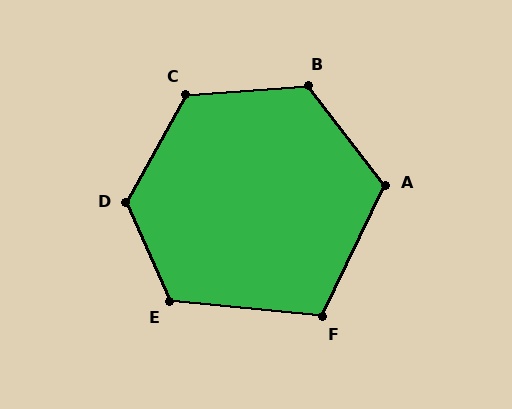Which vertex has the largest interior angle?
D, at approximately 127 degrees.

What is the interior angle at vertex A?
Approximately 117 degrees (obtuse).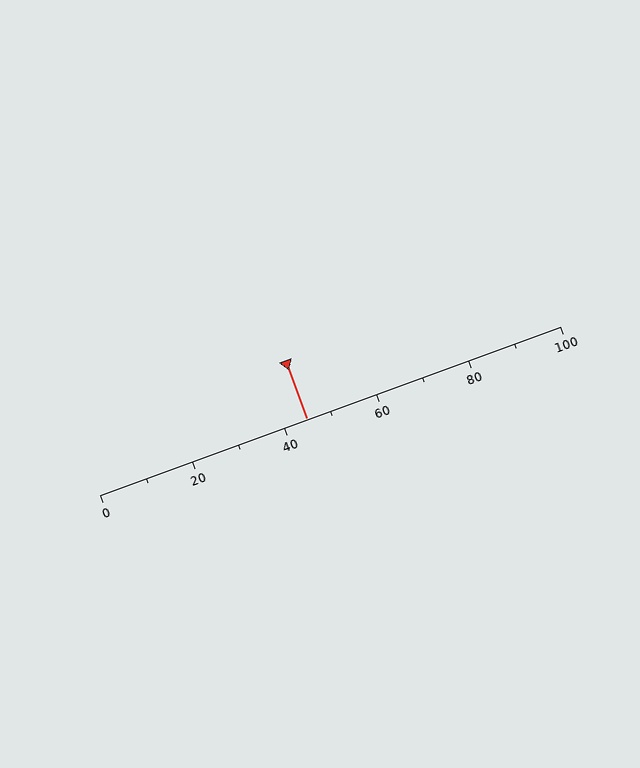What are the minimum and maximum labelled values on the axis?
The axis runs from 0 to 100.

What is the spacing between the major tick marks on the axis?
The major ticks are spaced 20 apart.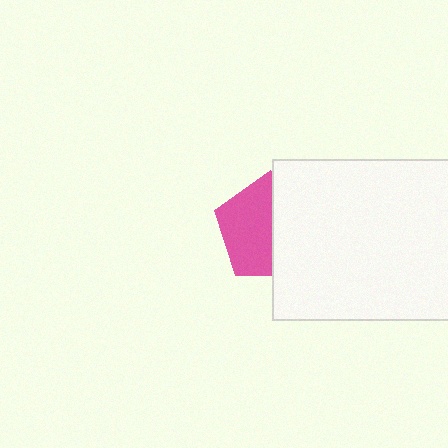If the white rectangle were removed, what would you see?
You would see the complete pink pentagon.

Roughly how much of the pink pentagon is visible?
About half of it is visible (roughly 52%).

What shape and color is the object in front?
The object in front is a white rectangle.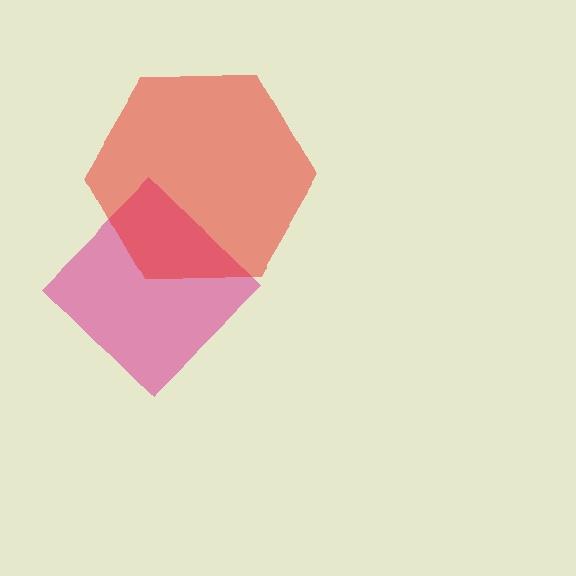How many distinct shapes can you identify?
There are 2 distinct shapes: a magenta diamond, a red hexagon.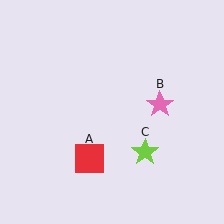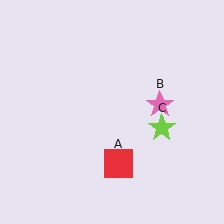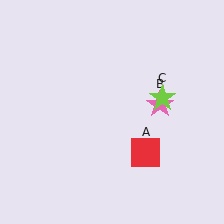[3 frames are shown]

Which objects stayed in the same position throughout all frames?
Pink star (object B) remained stationary.